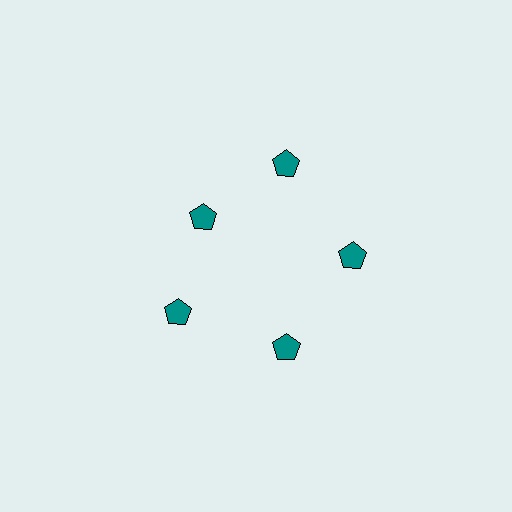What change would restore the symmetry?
The symmetry would be restored by moving it outward, back onto the ring so that all 5 pentagons sit at equal angles and equal distance from the center.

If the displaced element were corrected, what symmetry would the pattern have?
It would have 5-fold rotational symmetry — the pattern would map onto itself every 72 degrees.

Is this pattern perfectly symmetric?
No. The 5 teal pentagons are arranged in a ring, but one element near the 10 o'clock position is pulled inward toward the center, breaking the 5-fold rotational symmetry.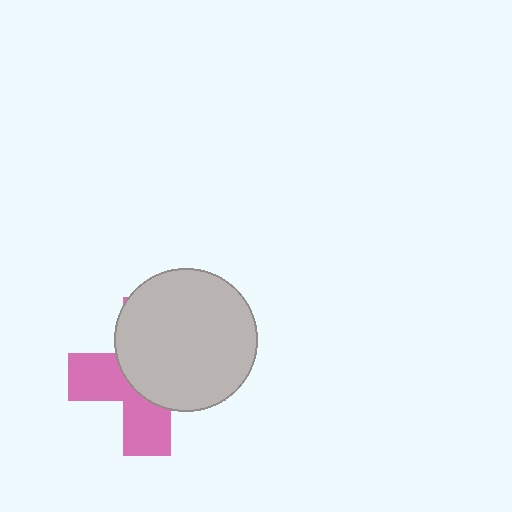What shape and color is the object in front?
The object in front is a light gray circle.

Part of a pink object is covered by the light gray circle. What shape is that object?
It is a cross.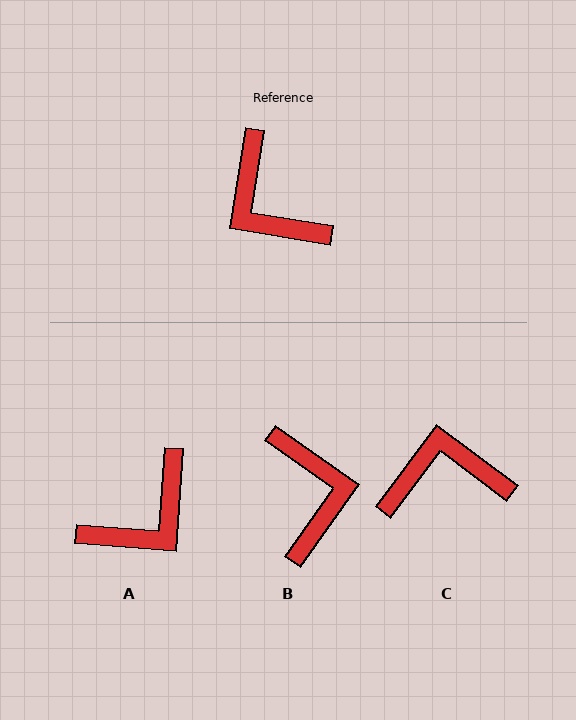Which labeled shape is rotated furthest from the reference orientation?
B, about 154 degrees away.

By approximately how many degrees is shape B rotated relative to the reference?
Approximately 154 degrees counter-clockwise.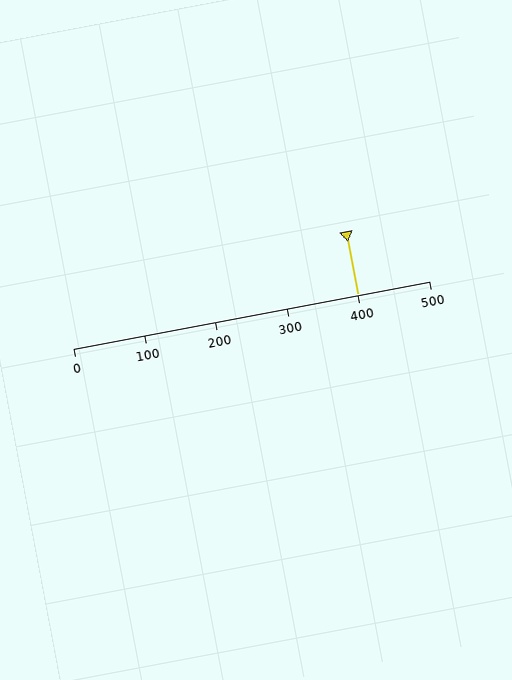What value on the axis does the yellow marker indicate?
The marker indicates approximately 400.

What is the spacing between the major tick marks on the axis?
The major ticks are spaced 100 apart.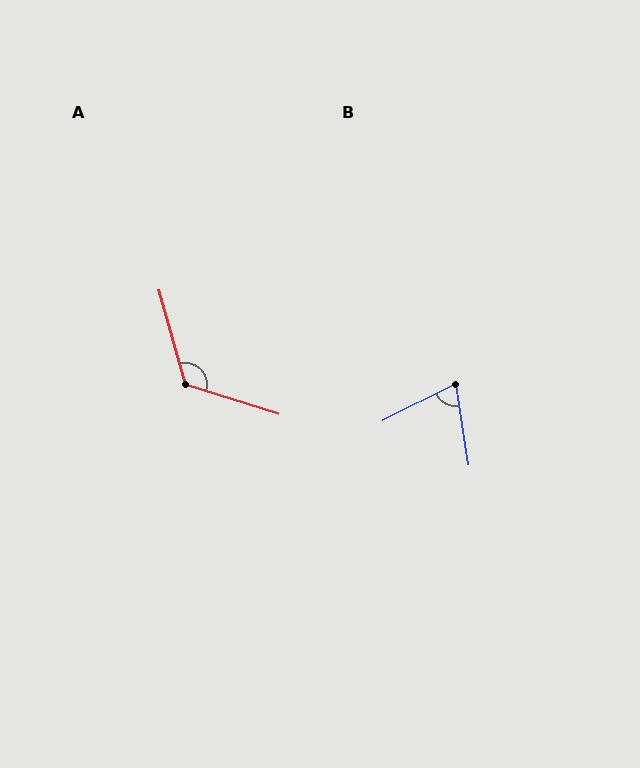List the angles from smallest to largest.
B (72°), A (123°).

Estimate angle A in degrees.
Approximately 123 degrees.